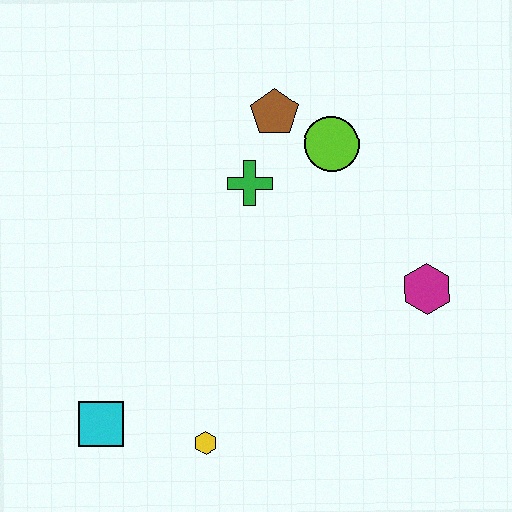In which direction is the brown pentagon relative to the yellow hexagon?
The brown pentagon is above the yellow hexagon.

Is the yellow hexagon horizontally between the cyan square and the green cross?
Yes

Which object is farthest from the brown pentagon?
The cyan square is farthest from the brown pentagon.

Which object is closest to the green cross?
The brown pentagon is closest to the green cross.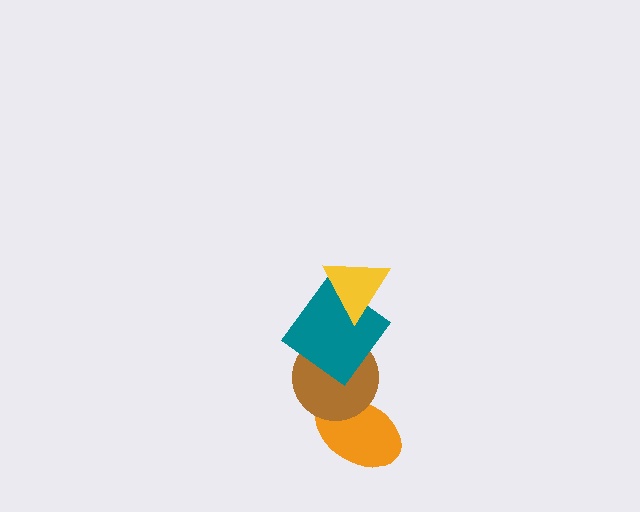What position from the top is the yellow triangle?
The yellow triangle is 1st from the top.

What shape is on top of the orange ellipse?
The brown circle is on top of the orange ellipse.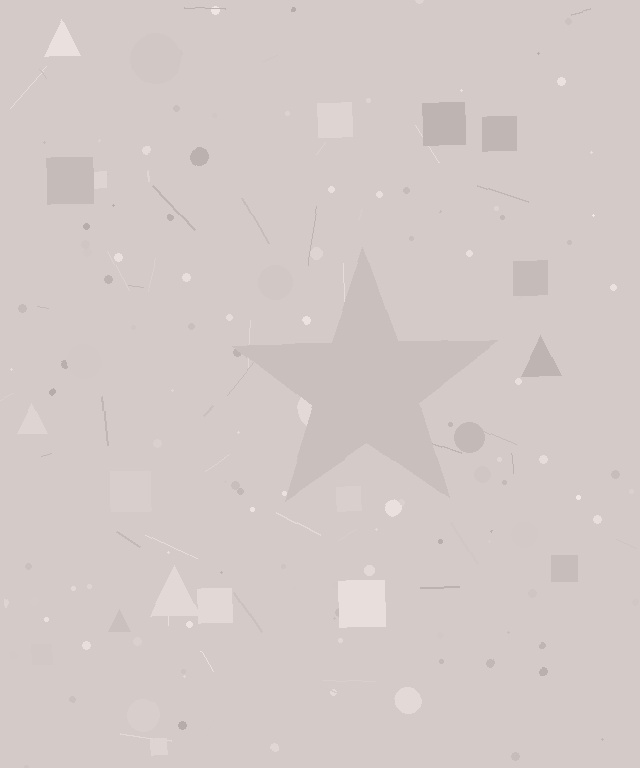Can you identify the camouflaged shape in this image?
The camouflaged shape is a star.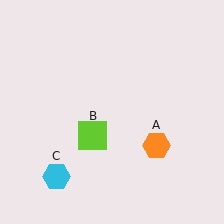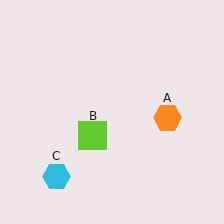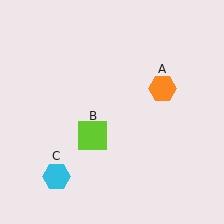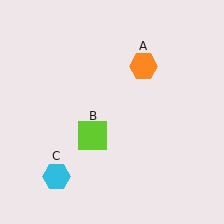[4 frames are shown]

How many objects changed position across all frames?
1 object changed position: orange hexagon (object A).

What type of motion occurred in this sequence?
The orange hexagon (object A) rotated counterclockwise around the center of the scene.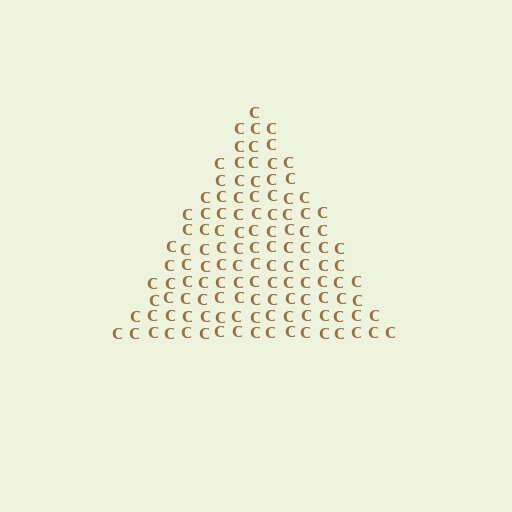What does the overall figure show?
The overall figure shows a triangle.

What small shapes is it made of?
It is made of small letter C's.